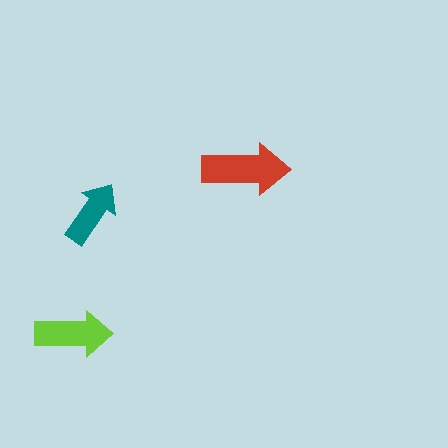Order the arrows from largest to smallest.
the red one, the lime one, the teal one.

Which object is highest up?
The red arrow is topmost.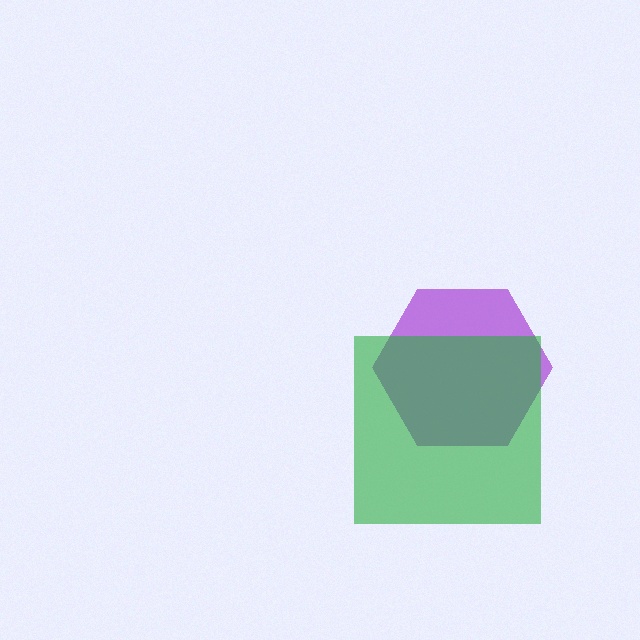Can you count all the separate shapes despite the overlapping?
Yes, there are 2 separate shapes.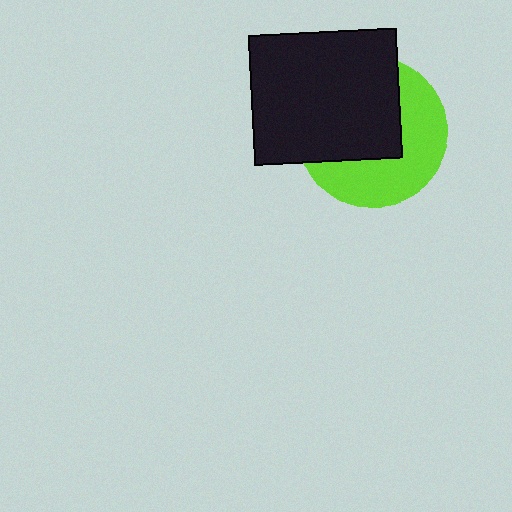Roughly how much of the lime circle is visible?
About half of it is visible (roughly 48%).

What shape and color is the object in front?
The object in front is a black rectangle.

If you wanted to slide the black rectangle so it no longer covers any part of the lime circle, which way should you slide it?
Slide it toward the upper-left — that is the most direct way to separate the two shapes.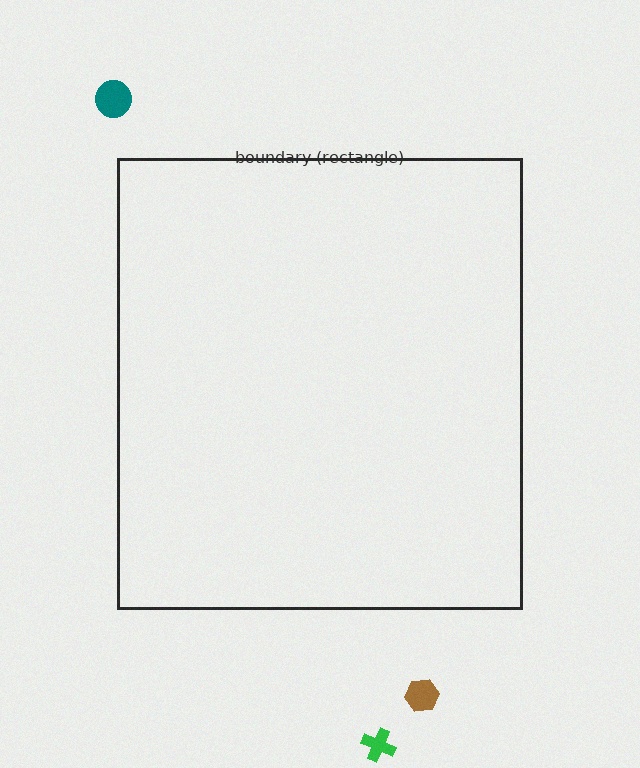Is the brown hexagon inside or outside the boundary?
Outside.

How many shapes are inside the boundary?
0 inside, 3 outside.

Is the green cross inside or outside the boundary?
Outside.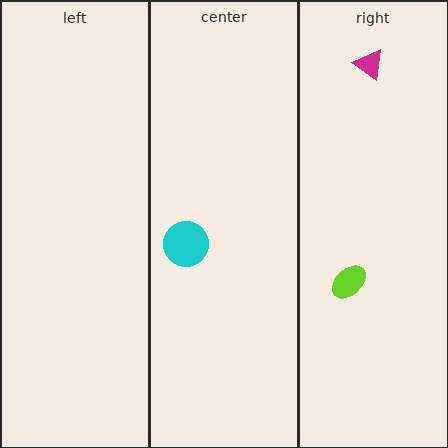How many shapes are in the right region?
2.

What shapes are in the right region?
The magenta triangle, the lime ellipse.